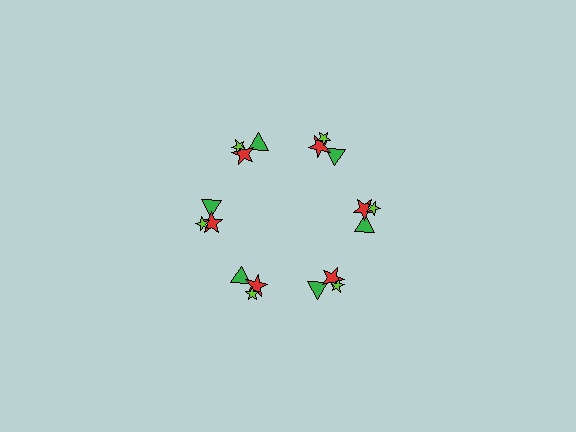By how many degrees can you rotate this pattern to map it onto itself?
The pattern maps onto itself every 60 degrees of rotation.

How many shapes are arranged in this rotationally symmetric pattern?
There are 18 shapes, arranged in 6 groups of 3.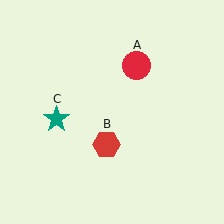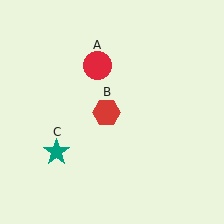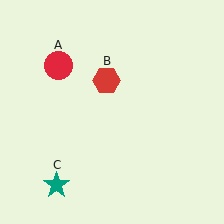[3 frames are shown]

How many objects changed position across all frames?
3 objects changed position: red circle (object A), red hexagon (object B), teal star (object C).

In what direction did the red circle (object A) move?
The red circle (object A) moved left.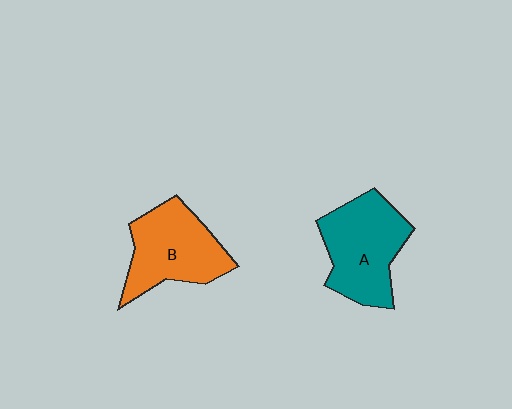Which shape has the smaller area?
Shape B (orange).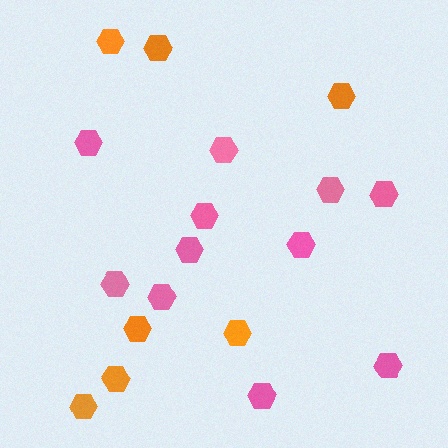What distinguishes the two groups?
There are 2 groups: one group of orange hexagons (7) and one group of pink hexagons (11).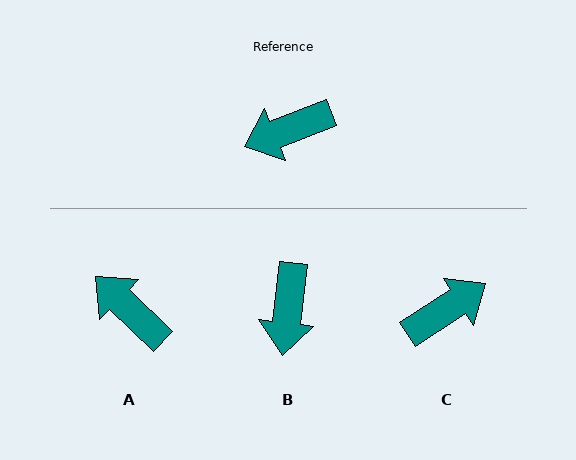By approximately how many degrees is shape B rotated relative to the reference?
Approximately 61 degrees counter-clockwise.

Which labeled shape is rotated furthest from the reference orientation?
C, about 169 degrees away.